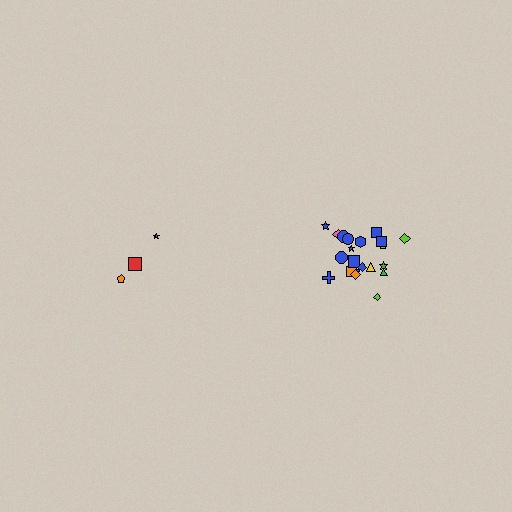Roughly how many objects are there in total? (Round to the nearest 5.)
Roughly 25 objects in total.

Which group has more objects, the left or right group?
The right group.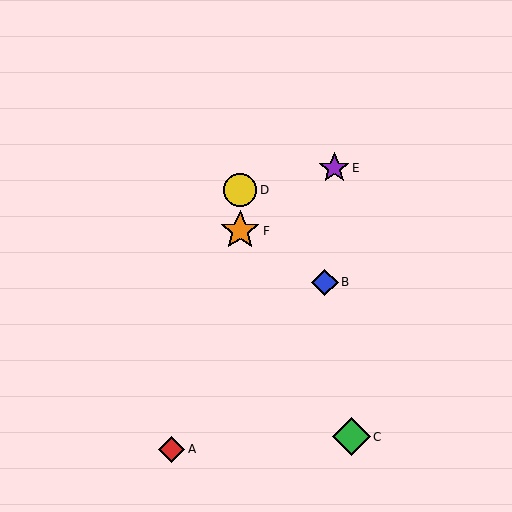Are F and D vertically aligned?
Yes, both are at x≈240.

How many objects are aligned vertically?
2 objects (D, F) are aligned vertically.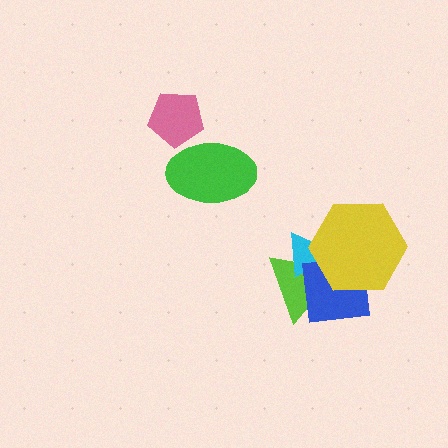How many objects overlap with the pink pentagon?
1 object overlaps with the pink pentagon.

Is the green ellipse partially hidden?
Yes, it is partially covered by another shape.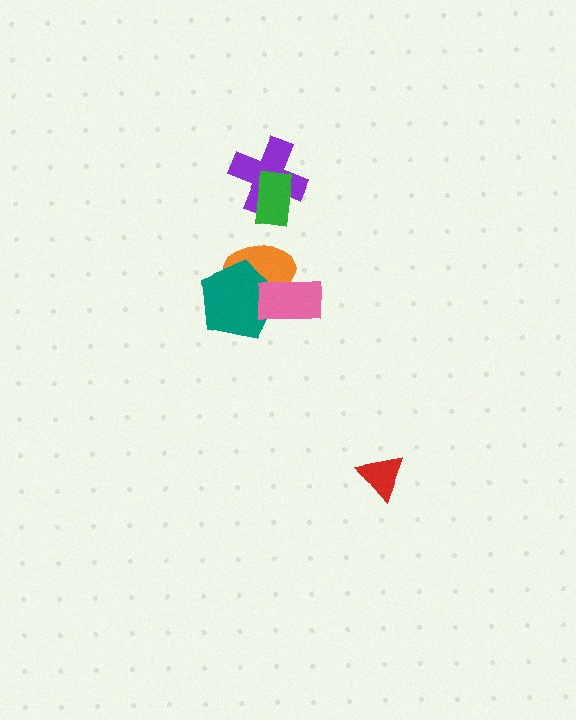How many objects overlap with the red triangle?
0 objects overlap with the red triangle.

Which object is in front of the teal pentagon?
The pink rectangle is in front of the teal pentagon.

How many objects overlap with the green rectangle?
1 object overlaps with the green rectangle.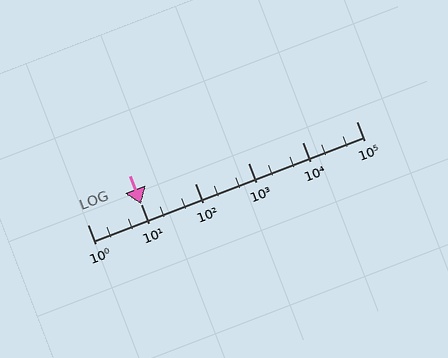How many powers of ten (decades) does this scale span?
The scale spans 5 decades, from 1 to 100000.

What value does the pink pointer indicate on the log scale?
The pointer indicates approximately 10.